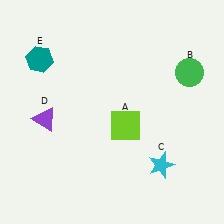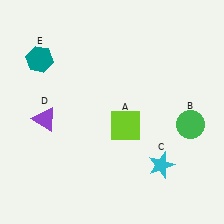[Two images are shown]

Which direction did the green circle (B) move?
The green circle (B) moved down.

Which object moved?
The green circle (B) moved down.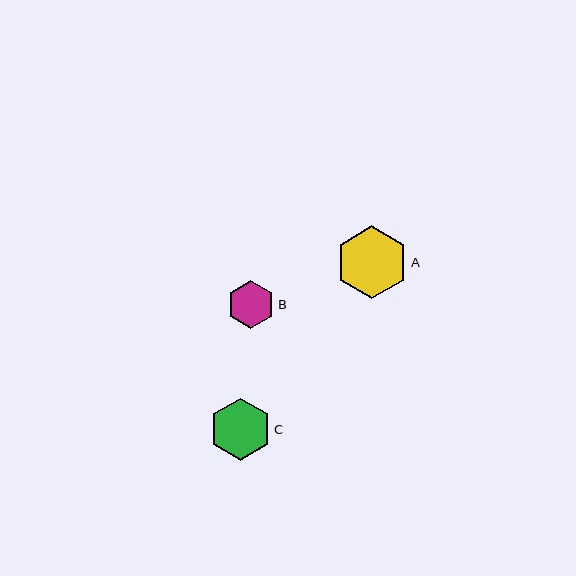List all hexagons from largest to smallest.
From largest to smallest: A, C, B.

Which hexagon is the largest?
Hexagon A is the largest with a size of approximately 73 pixels.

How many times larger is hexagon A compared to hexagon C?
Hexagon A is approximately 1.2 times the size of hexagon C.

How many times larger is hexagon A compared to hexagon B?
Hexagon A is approximately 1.5 times the size of hexagon B.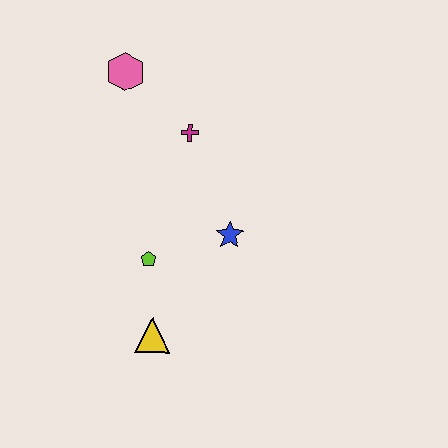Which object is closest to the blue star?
The lime pentagon is closest to the blue star.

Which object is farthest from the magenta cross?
The yellow triangle is farthest from the magenta cross.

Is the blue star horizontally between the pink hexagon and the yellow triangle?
No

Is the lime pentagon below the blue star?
Yes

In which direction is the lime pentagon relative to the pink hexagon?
The lime pentagon is below the pink hexagon.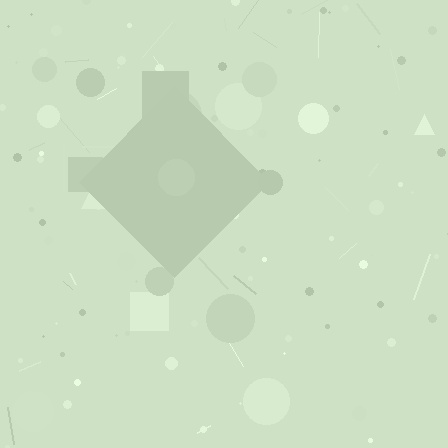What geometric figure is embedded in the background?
A diamond is embedded in the background.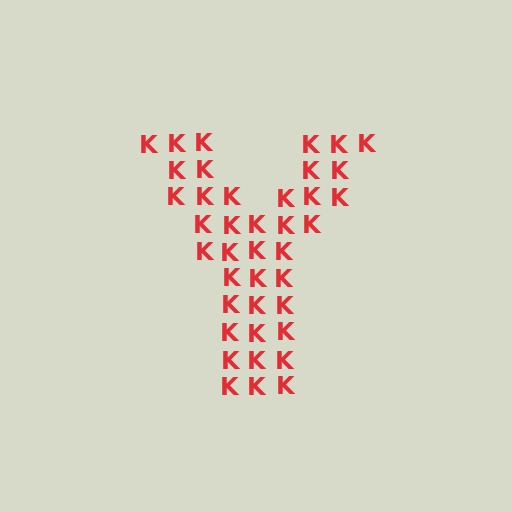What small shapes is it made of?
It is made of small letter K's.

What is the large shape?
The large shape is the letter Y.